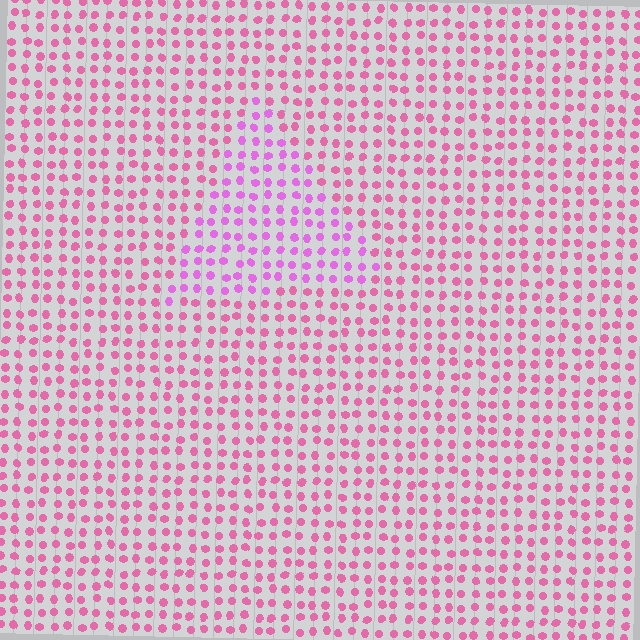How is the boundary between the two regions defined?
The boundary is defined purely by a slight shift in hue (about 29 degrees). Spacing, size, and orientation are identical on both sides.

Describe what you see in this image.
The image is filled with small pink elements in a uniform arrangement. A triangle-shaped region is visible where the elements are tinted to a slightly different hue, forming a subtle color boundary.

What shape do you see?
I see a triangle.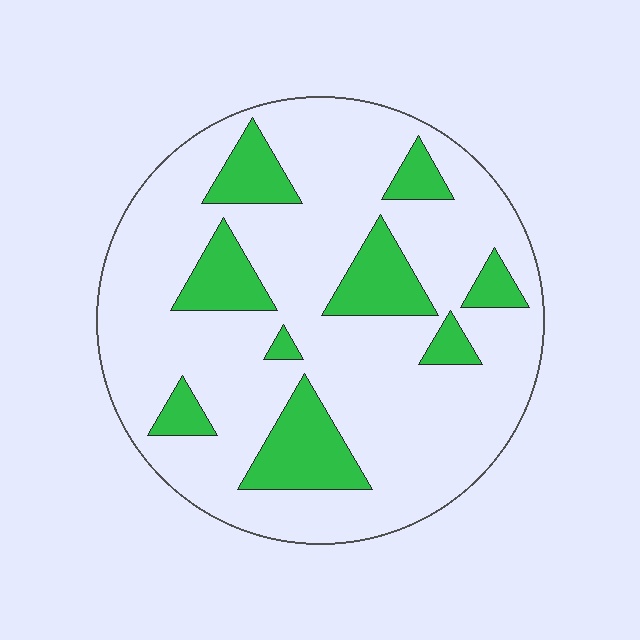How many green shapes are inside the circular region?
9.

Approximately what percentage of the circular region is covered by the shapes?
Approximately 20%.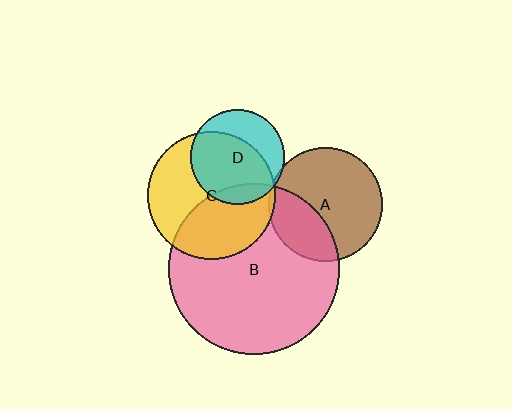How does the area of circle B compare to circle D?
Approximately 3.3 times.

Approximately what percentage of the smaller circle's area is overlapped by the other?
Approximately 5%.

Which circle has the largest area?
Circle B (pink).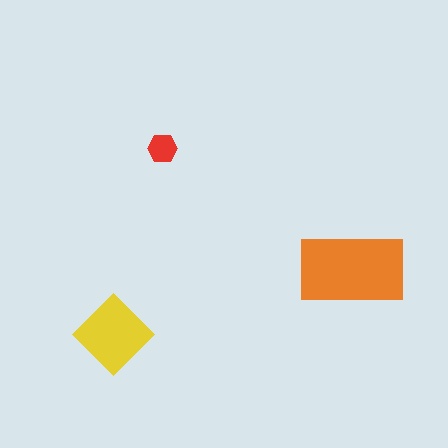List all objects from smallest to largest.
The red hexagon, the yellow diamond, the orange rectangle.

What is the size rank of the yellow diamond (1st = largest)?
2nd.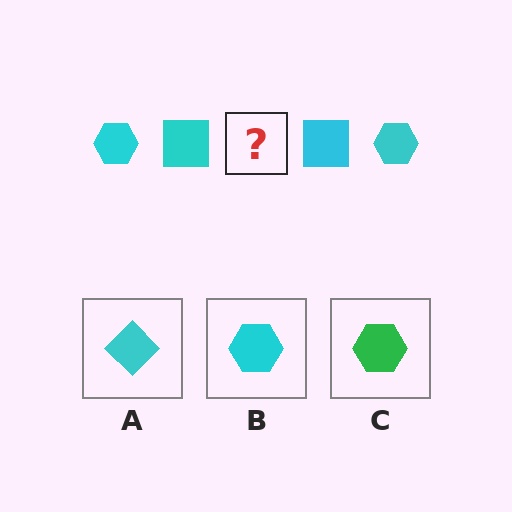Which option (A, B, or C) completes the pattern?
B.